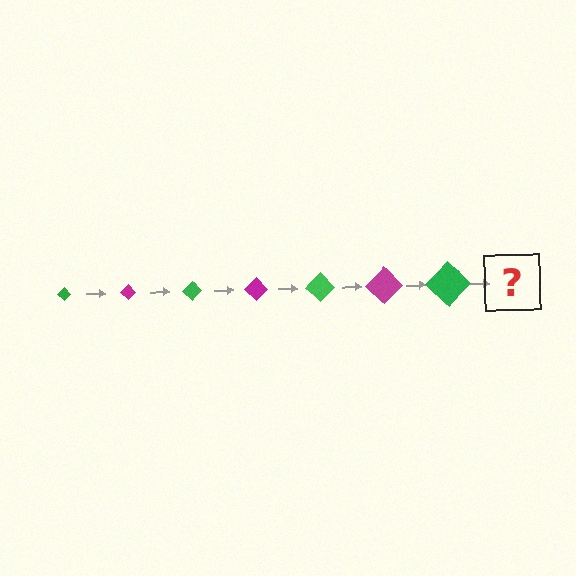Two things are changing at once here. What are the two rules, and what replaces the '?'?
The two rules are that the diamond grows larger each step and the color cycles through green and magenta. The '?' should be a magenta diamond, larger than the previous one.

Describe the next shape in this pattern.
It should be a magenta diamond, larger than the previous one.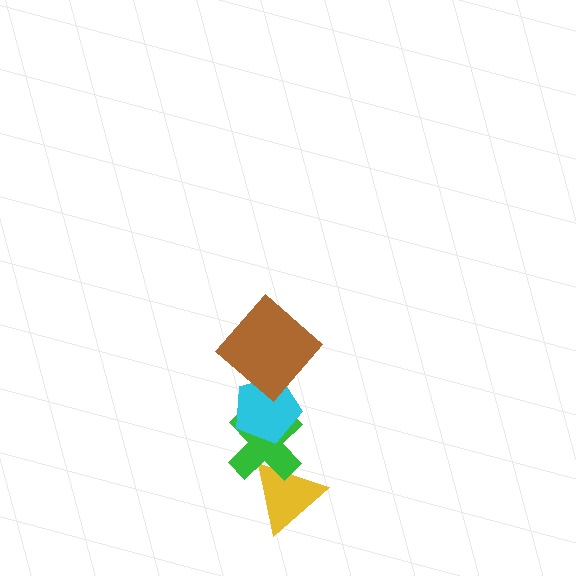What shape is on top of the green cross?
The cyan pentagon is on top of the green cross.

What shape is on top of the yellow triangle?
The green cross is on top of the yellow triangle.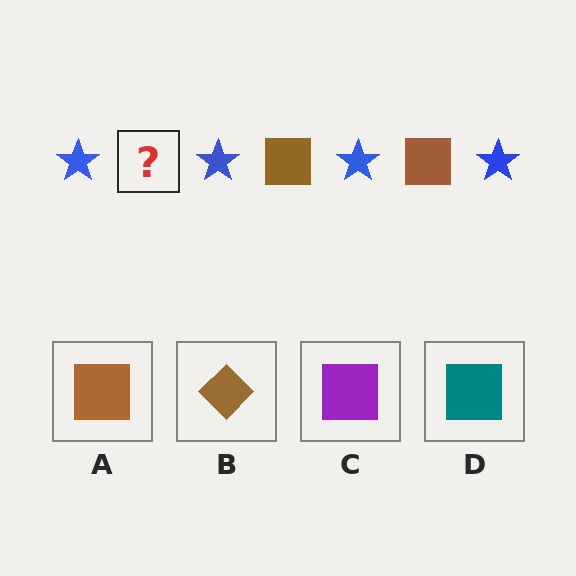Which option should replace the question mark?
Option A.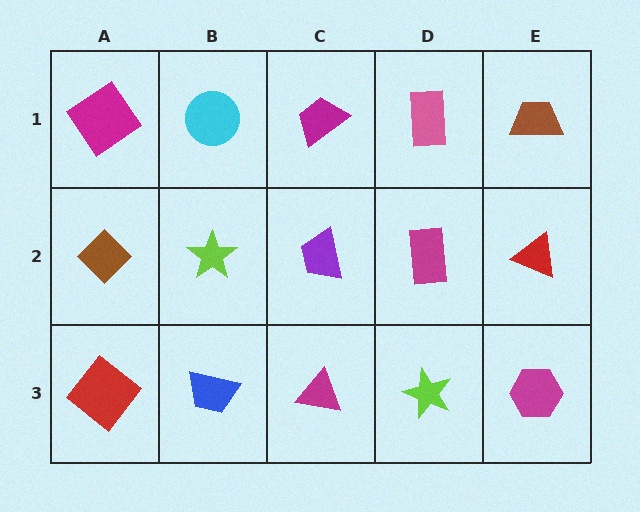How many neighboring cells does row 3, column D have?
3.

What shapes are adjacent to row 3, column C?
A purple trapezoid (row 2, column C), a blue trapezoid (row 3, column B), a lime star (row 3, column D).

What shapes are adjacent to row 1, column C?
A purple trapezoid (row 2, column C), a cyan circle (row 1, column B), a pink rectangle (row 1, column D).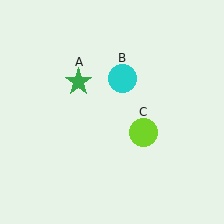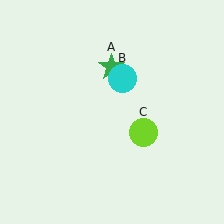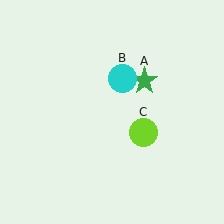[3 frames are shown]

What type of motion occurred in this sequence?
The green star (object A) rotated clockwise around the center of the scene.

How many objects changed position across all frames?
1 object changed position: green star (object A).